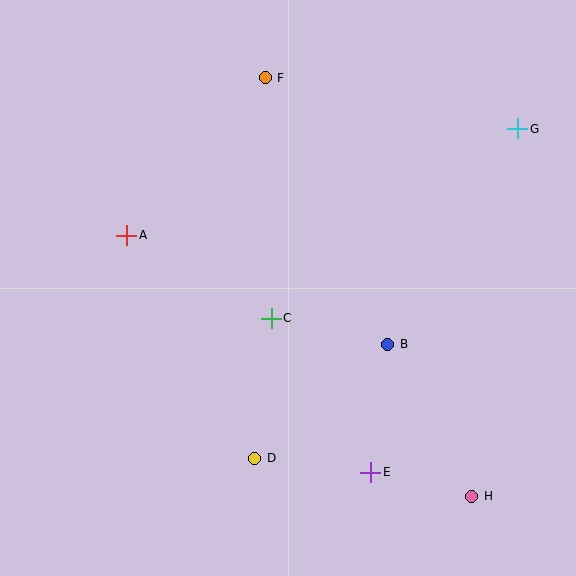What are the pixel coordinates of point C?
Point C is at (271, 318).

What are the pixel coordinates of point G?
Point G is at (518, 129).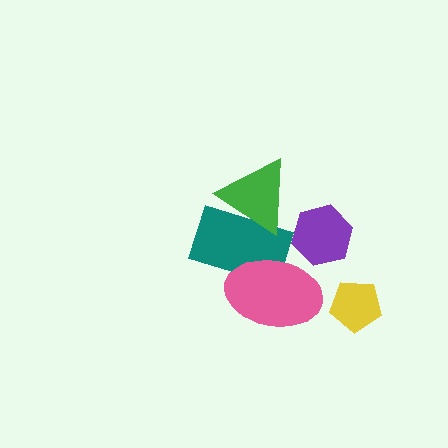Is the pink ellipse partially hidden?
No, no other shape covers it.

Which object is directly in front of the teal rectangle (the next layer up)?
The green triangle is directly in front of the teal rectangle.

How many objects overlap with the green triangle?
1 object overlaps with the green triangle.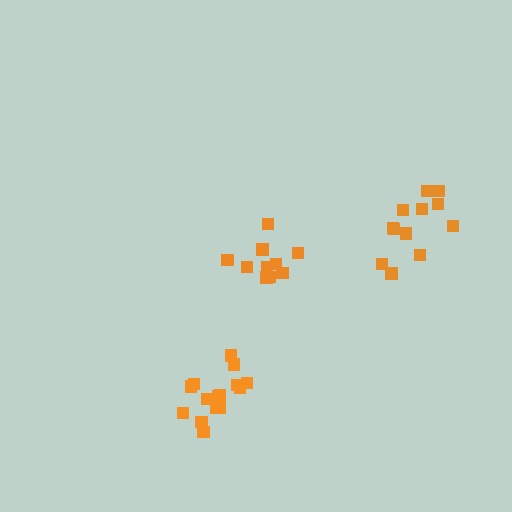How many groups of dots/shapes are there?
There are 3 groups.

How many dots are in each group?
Group 1: 10 dots, Group 2: 12 dots, Group 3: 15 dots (37 total).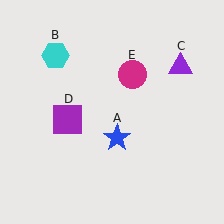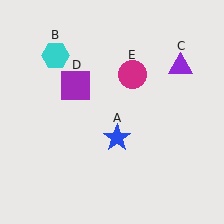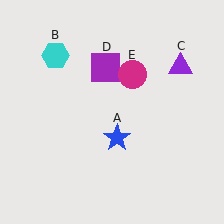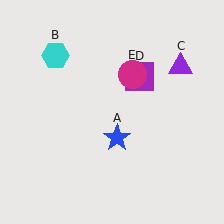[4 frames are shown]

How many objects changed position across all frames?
1 object changed position: purple square (object D).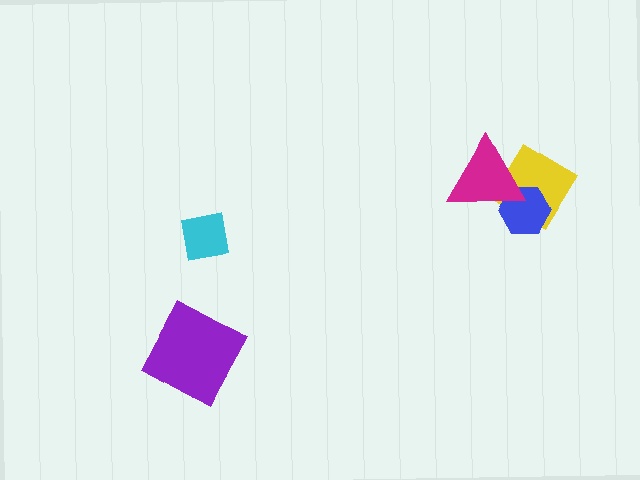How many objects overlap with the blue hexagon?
2 objects overlap with the blue hexagon.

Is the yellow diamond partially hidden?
Yes, it is partially covered by another shape.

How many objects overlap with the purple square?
0 objects overlap with the purple square.